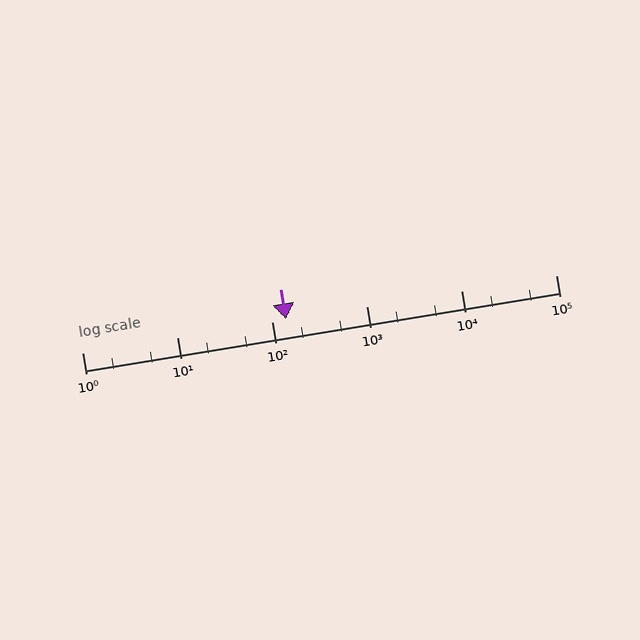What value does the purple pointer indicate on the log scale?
The pointer indicates approximately 140.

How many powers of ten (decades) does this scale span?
The scale spans 5 decades, from 1 to 100000.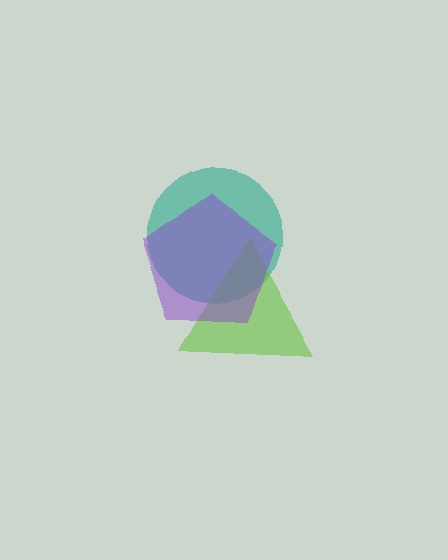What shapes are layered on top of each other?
The layered shapes are: a teal circle, a lime triangle, a purple pentagon.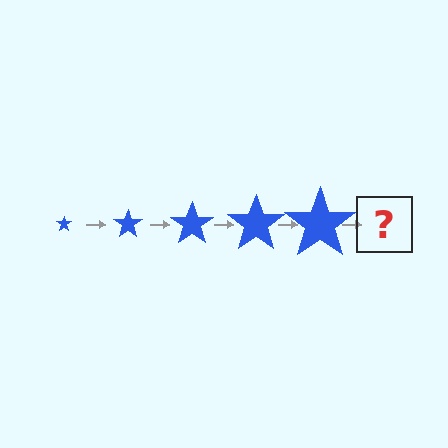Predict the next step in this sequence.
The next step is a blue star, larger than the previous one.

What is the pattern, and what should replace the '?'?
The pattern is that the star gets progressively larger each step. The '?' should be a blue star, larger than the previous one.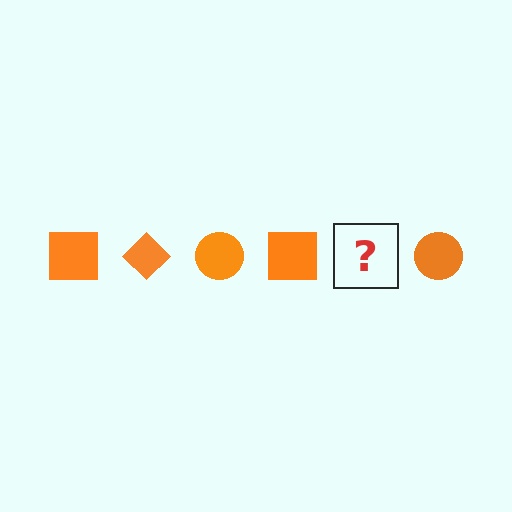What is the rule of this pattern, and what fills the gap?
The rule is that the pattern cycles through square, diamond, circle shapes in orange. The gap should be filled with an orange diamond.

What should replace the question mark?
The question mark should be replaced with an orange diamond.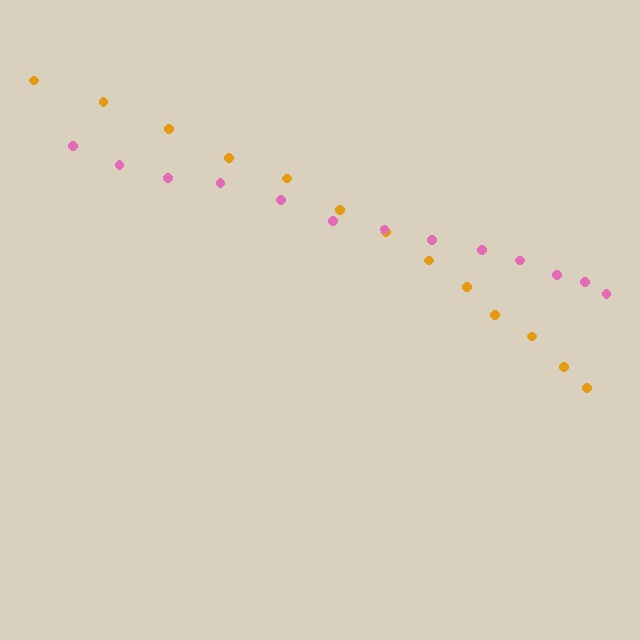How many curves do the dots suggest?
There are 2 distinct paths.